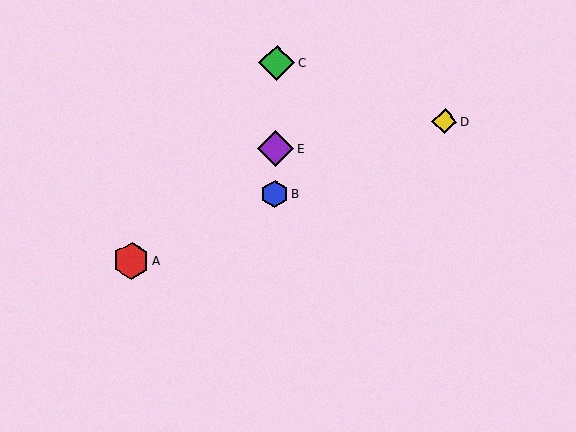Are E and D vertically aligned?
No, E is at x≈276 and D is at x≈445.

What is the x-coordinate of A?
Object A is at x≈132.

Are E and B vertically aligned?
Yes, both are at x≈276.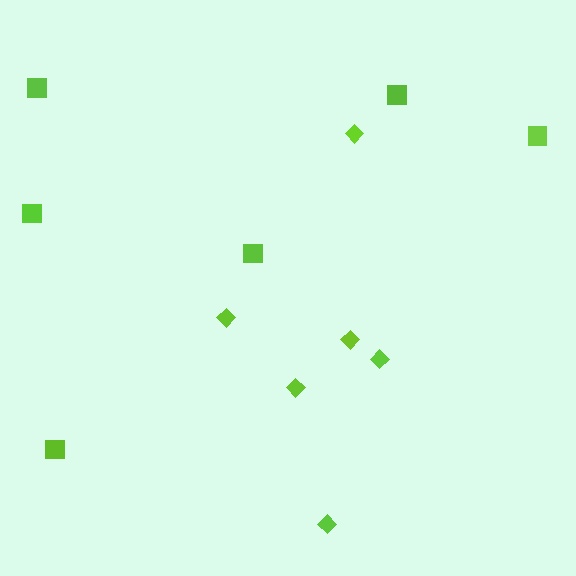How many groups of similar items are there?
There are 2 groups: one group of diamonds (6) and one group of squares (6).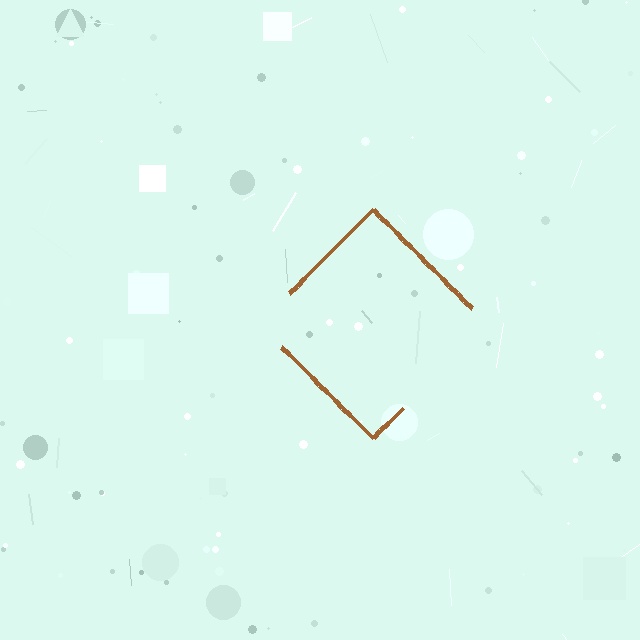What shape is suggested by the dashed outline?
The dashed outline suggests a diamond.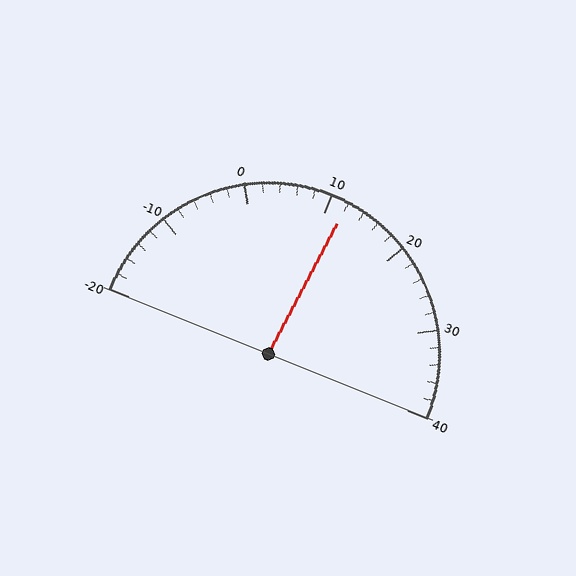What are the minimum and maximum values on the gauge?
The gauge ranges from -20 to 40.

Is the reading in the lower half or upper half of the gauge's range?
The reading is in the upper half of the range (-20 to 40).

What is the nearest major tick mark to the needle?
The nearest major tick mark is 10.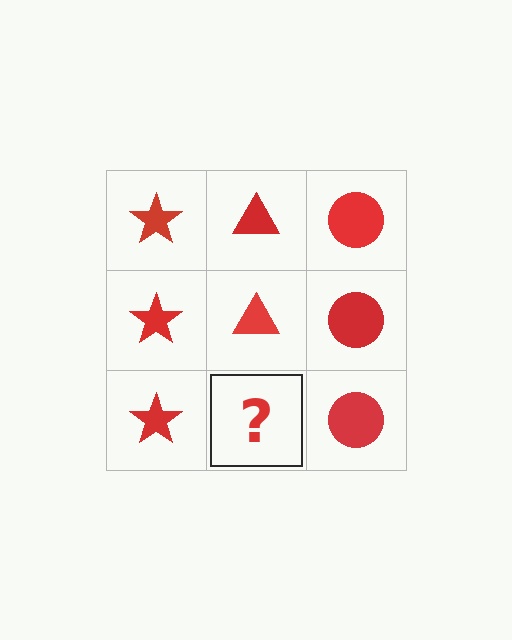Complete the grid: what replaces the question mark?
The question mark should be replaced with a red triangle.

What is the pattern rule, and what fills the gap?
The rule is that each column has a consistent shape. The gap should be filled with a red triangle.